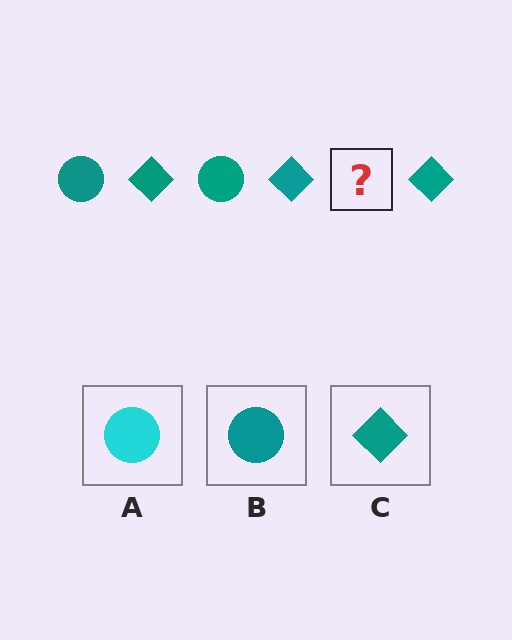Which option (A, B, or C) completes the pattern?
B.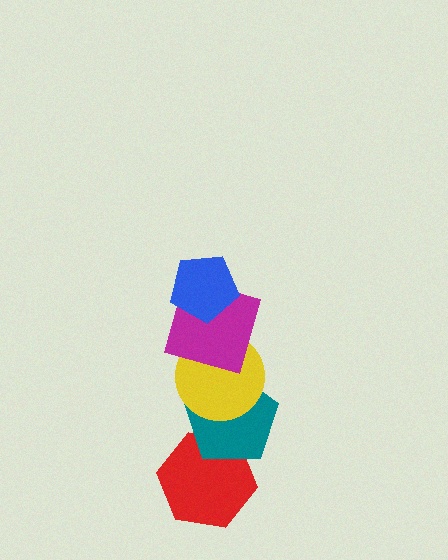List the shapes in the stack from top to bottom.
From top to bottom: the blue pentagon, the magenta square, the yellow circle, the teal pentagon, the red hexagon.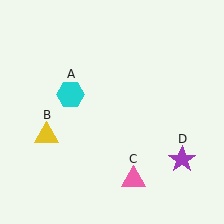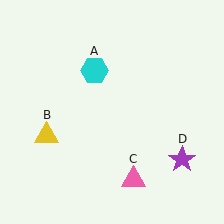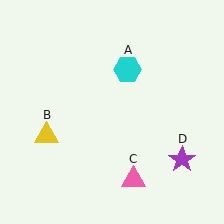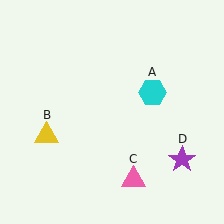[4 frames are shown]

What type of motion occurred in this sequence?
The cyan hexagon (object A) rotated clockwise around the center of the scene.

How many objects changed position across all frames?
1 object changed position: cyan hexagon (object A).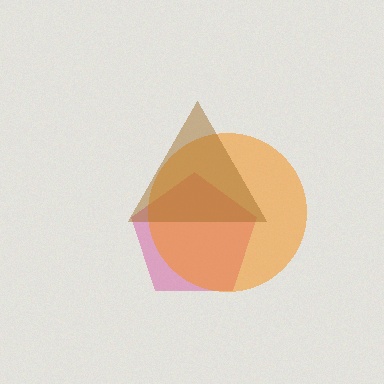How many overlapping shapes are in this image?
There are 3 overlapping shapes in the image.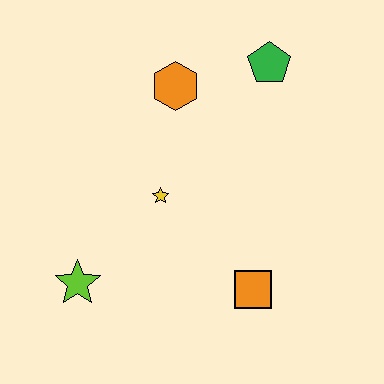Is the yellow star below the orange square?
No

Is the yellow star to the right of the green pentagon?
No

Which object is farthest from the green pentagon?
The lime star is farthest from the green pentagon.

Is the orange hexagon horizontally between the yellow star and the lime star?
No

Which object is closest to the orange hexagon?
The green pentagon is closest to the orange hexagon.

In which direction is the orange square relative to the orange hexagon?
The orange square is below the orange hexagon.